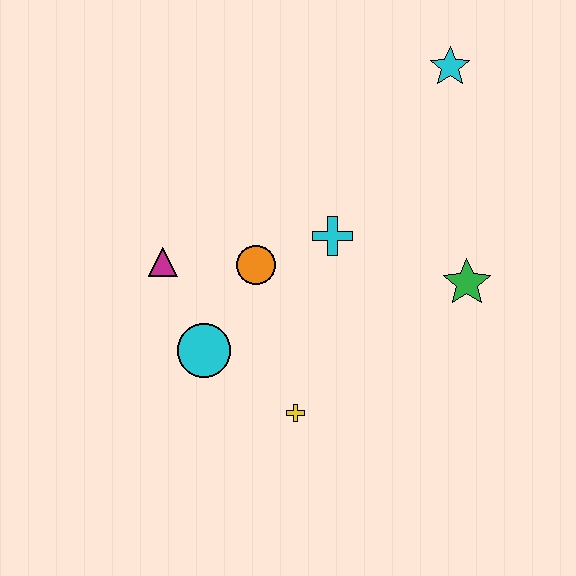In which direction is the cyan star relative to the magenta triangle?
The cyan star is to the right of the magenta triangle.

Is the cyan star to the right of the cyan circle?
Yes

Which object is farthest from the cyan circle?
The cyan star is farthest from the cyan circle.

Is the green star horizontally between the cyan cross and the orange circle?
No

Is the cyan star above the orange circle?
Yes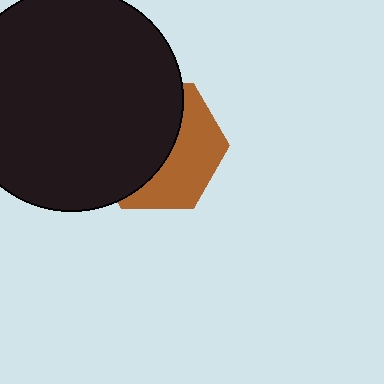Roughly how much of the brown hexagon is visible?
A small part of it is visible (roughly 43%).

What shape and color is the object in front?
The object in front is a black circle.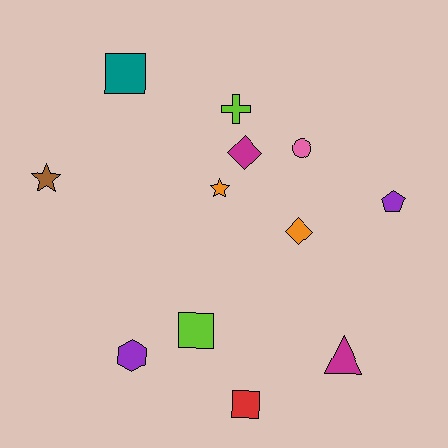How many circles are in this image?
There is 1 circle.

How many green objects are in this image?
There are no green objects.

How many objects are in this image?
There are 12 objects.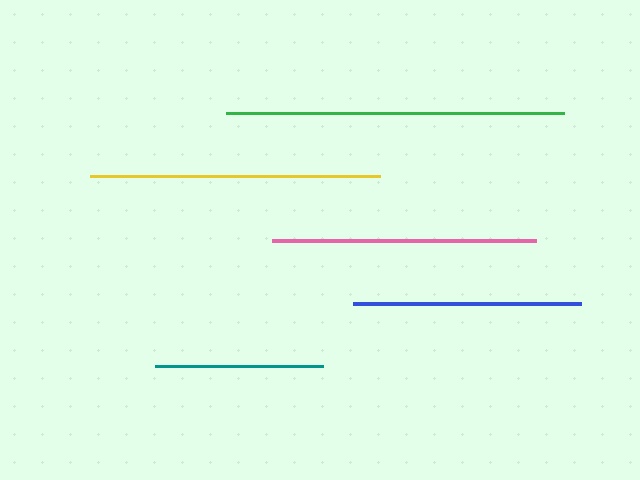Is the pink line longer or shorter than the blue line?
The pink line is longer than the blue line.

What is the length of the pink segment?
The pink segment is approximately 264 pixels long.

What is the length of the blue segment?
The blue segment is approximately 228 pixels long.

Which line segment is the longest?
The green line is the longest at approximately 337 pixels.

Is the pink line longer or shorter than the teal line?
The pink line is longer than the teal line.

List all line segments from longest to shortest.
From longest to shortest: green, yellow, pink, blue, teal.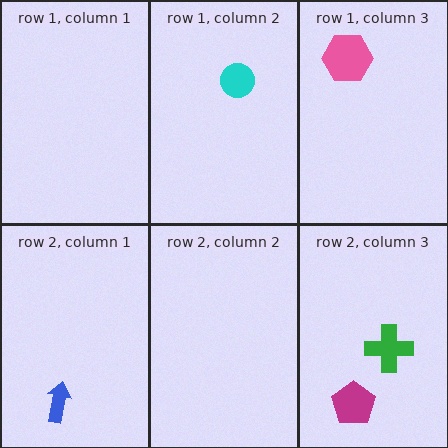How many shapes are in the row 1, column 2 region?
1.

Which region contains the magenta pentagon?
The row 2, column 3 region.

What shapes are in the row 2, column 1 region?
The blue arrow.